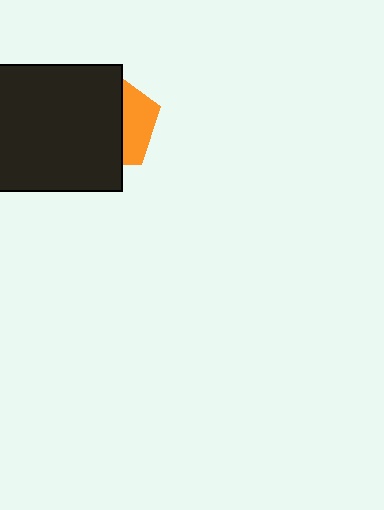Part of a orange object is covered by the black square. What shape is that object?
It is a pentagon.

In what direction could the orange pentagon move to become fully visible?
The orange pentagon could move right. That would shift it out from behind the black square entirely.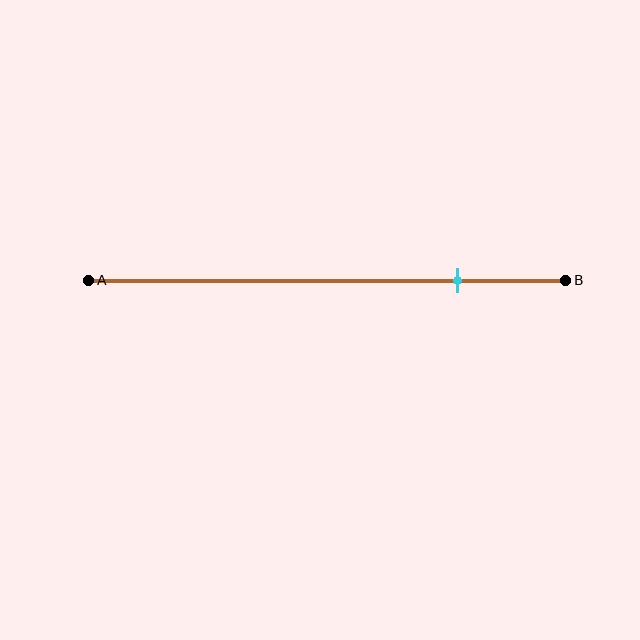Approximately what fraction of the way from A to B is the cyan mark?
The cyan mark is approximately 80% of the way from A to B.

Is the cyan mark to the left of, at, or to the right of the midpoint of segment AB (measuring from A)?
The cyan mark is to the right of the midpoint of segment AB.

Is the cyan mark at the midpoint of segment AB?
No, the mark is at about 80% from A, not at the 50% midpoint.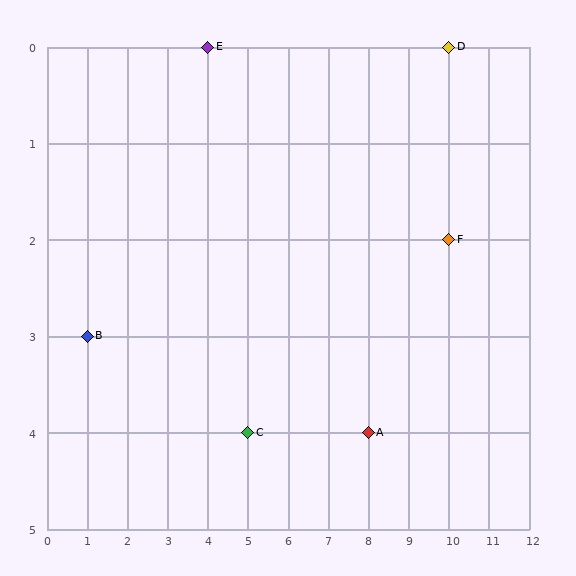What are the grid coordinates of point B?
Point B is at grid coordinates (1, 3).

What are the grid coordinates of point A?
Point A is at grid coordinates (8, 4).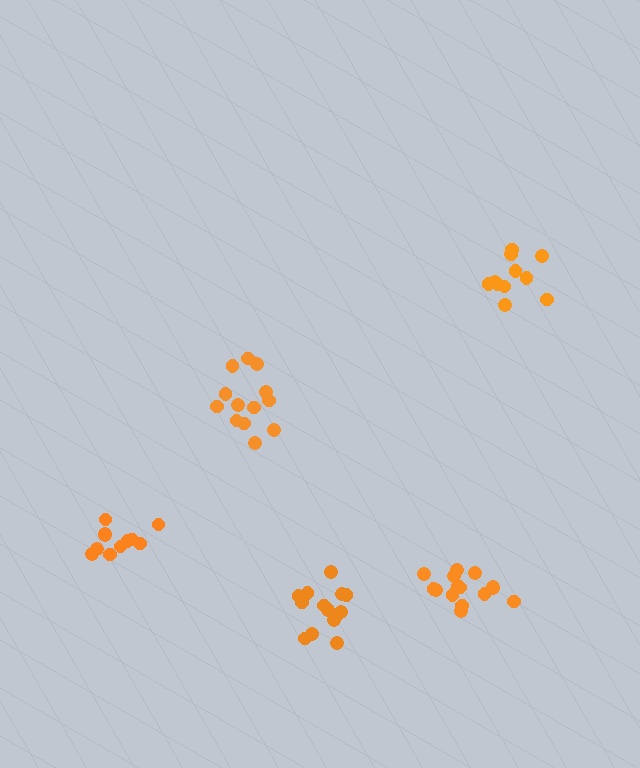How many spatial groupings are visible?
There are 5 spatial groupings.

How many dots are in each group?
Group 1: 13 dots, Group 2: 15 dots, Group 3: 14 dots, Group 4: 11 dots, Group 5: 12 dots (65 total).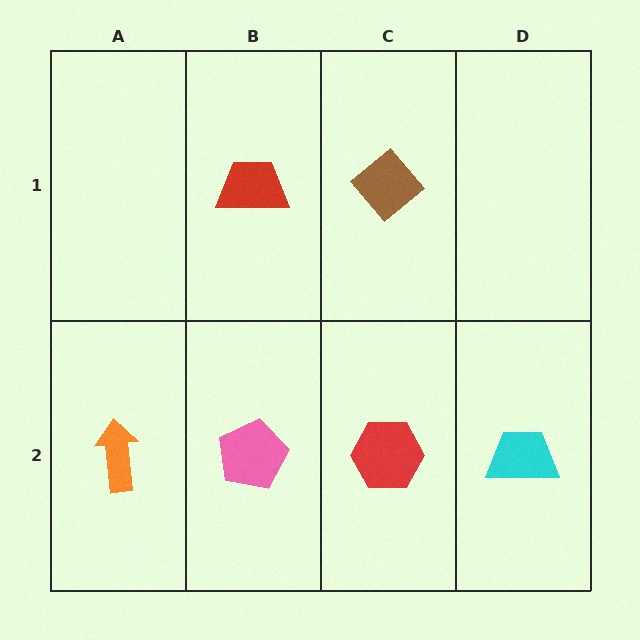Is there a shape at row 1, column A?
No, that cell is empty.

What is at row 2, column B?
A pink pentagon.